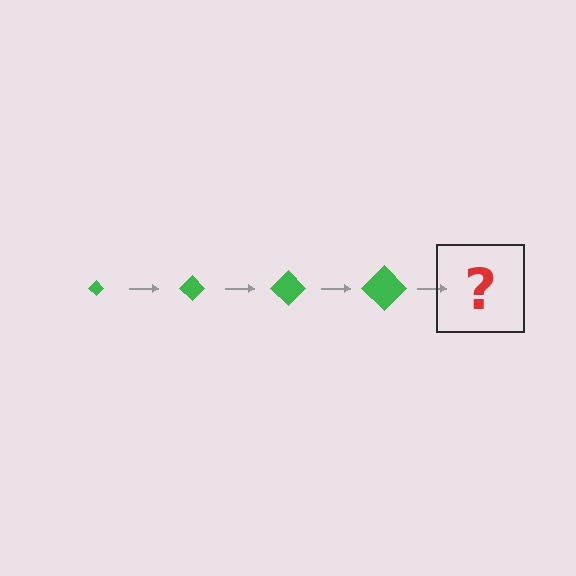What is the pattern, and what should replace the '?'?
The pattern is that the diamond gets progressively larger each step. The '?' should be a green diamond, larger than the previous one.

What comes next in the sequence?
The next element should be a green diamond, larger than the previous one.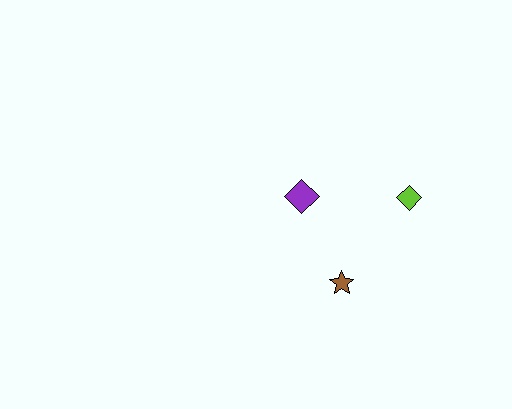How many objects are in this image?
There are 3 objects.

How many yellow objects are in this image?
There are no yellow objects.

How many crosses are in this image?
There are no crosses.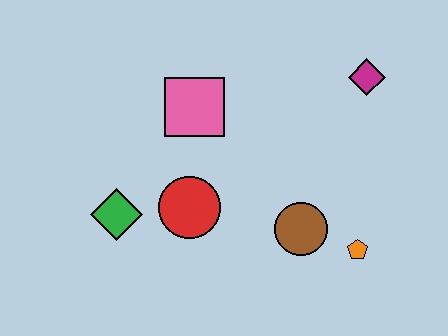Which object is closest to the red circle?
The green diamond is closest to the red circle.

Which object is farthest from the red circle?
The magenta diamond is farthest from the red circle.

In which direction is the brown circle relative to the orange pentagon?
The brown circle is to the left of the orange pentagon.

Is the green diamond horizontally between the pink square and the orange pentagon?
No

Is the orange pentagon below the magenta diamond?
Yes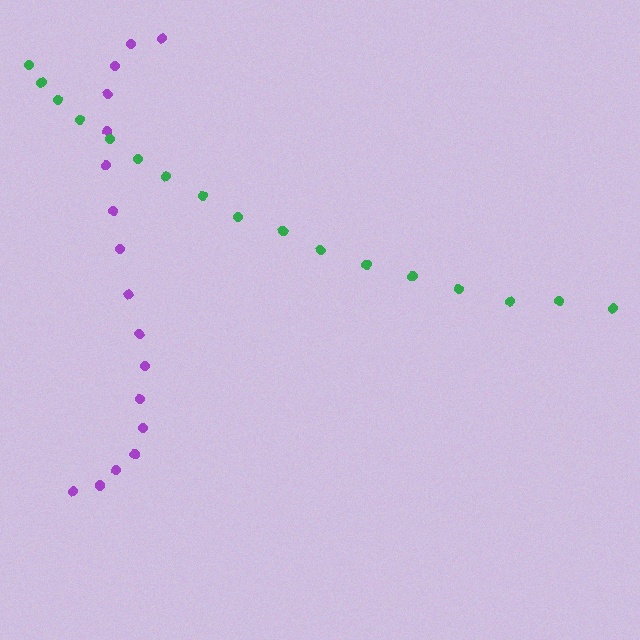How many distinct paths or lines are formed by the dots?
There are 2 distinct paths.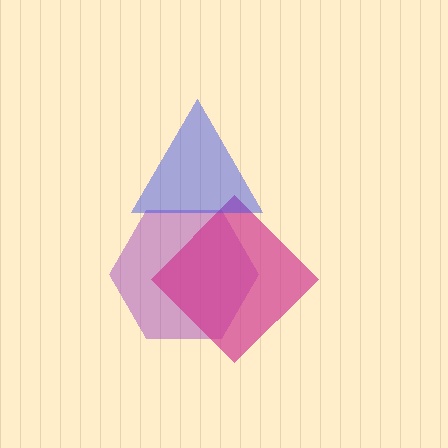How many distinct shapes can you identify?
There are 3 distinct shapes: a purple hexagon, a magenta diamond, a blue triangle.